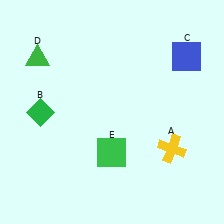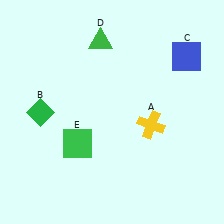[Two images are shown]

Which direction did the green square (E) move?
The green square (E) moved left.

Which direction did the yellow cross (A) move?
The yellow cross (A) moved up.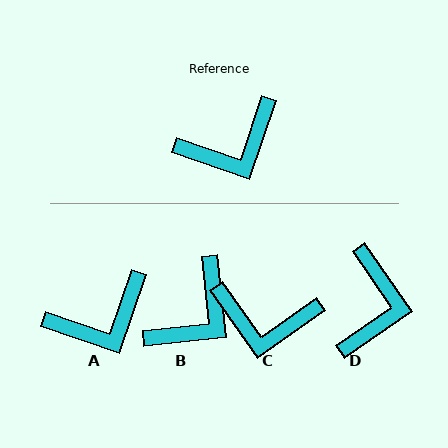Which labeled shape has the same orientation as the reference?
A.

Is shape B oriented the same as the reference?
No, it is off by about 25 degrees.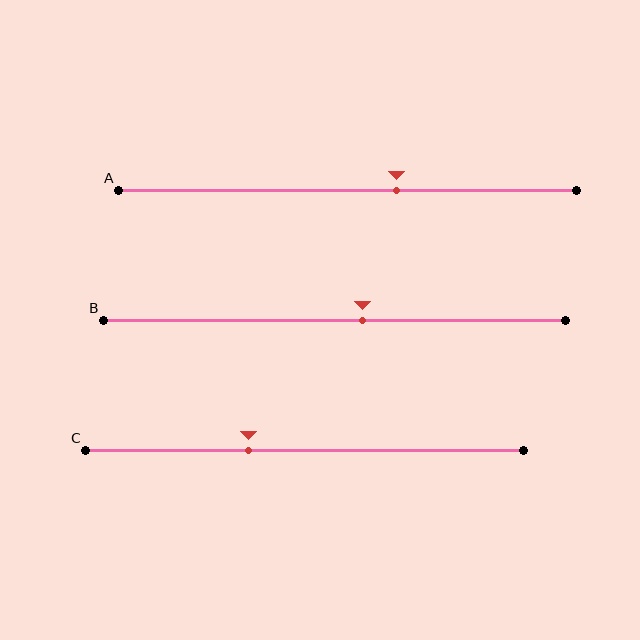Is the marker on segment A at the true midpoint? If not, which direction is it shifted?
No, the marker on segment A is shifted to the right by about 11% of the segment length.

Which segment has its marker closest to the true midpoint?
Segment B has its marker closest to the true midpoint.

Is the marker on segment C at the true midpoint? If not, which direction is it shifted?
No, the marker on segment C is shifted to the left by about 13% of the segment length.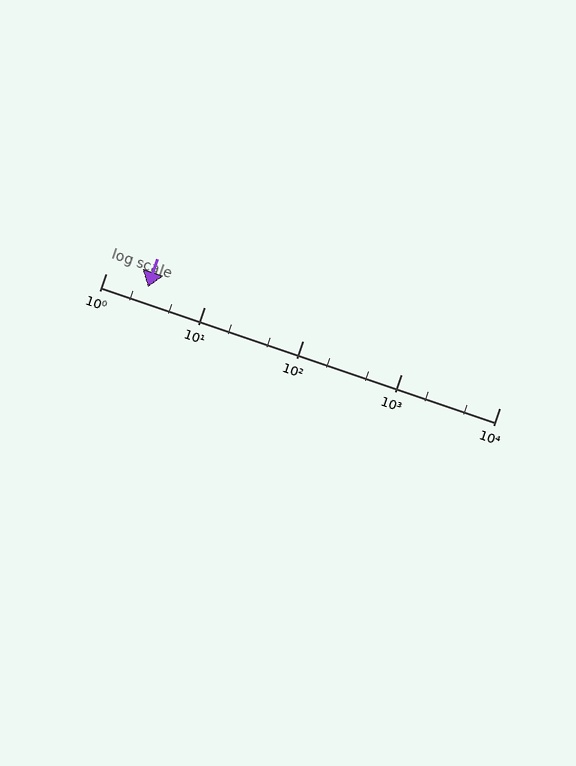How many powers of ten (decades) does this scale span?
The scale spans 4 decades, from 1 to 10000.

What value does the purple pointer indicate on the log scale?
The pointer indicates approximately 2.7.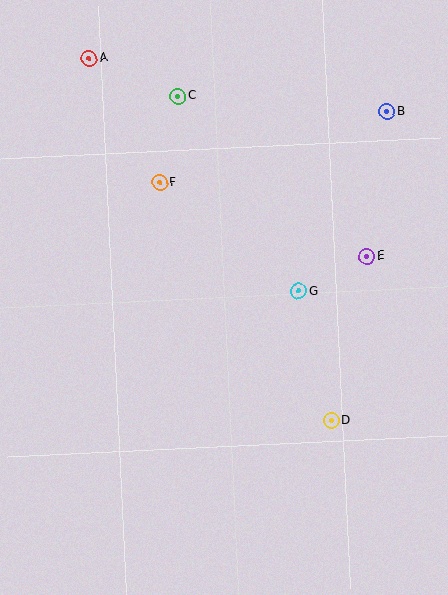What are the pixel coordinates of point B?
Point B is at (387, 112).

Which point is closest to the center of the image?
Point G at (298, 291) is closest to the center.